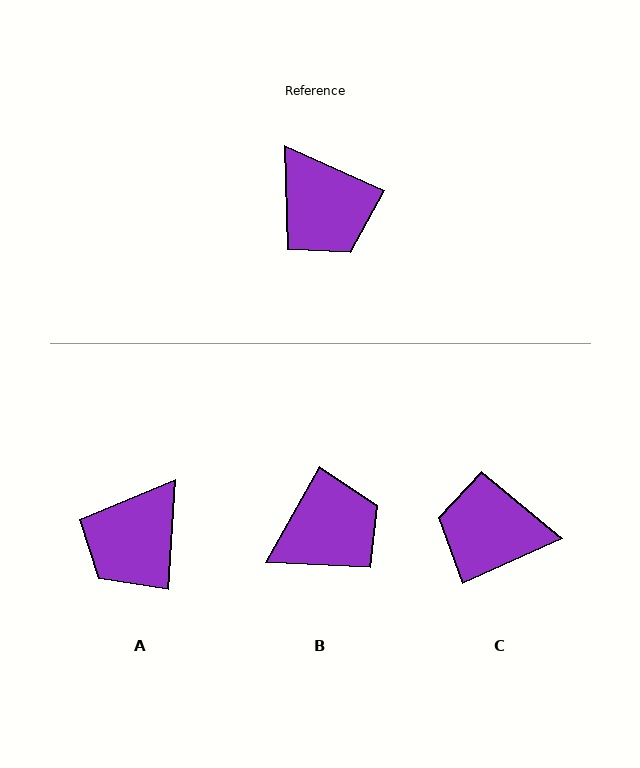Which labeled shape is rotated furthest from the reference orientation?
C, about 131 degrees away.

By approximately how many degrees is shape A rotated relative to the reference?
Approximately 69 degrees clockwise.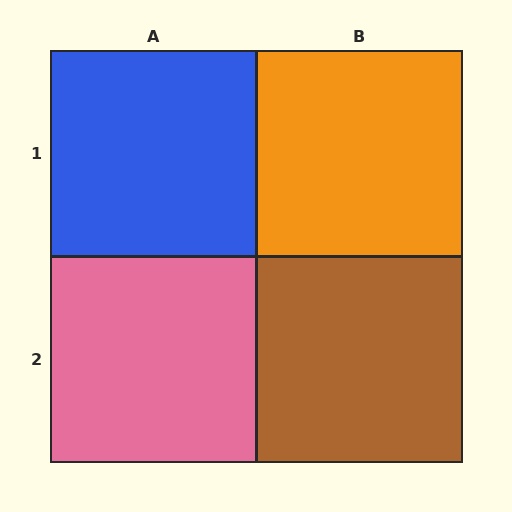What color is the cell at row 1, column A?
Blue.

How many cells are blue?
1 cell is blue.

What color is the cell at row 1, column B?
Orange.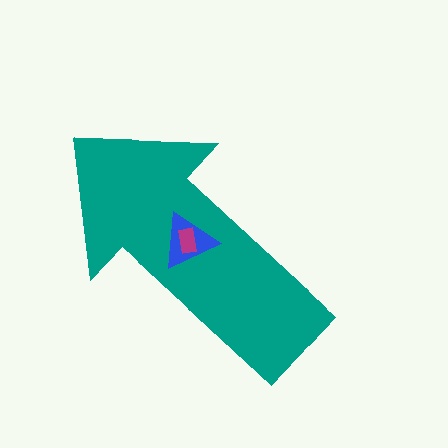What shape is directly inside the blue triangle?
The magenta rectangle.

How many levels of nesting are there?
3.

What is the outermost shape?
The teal arrow.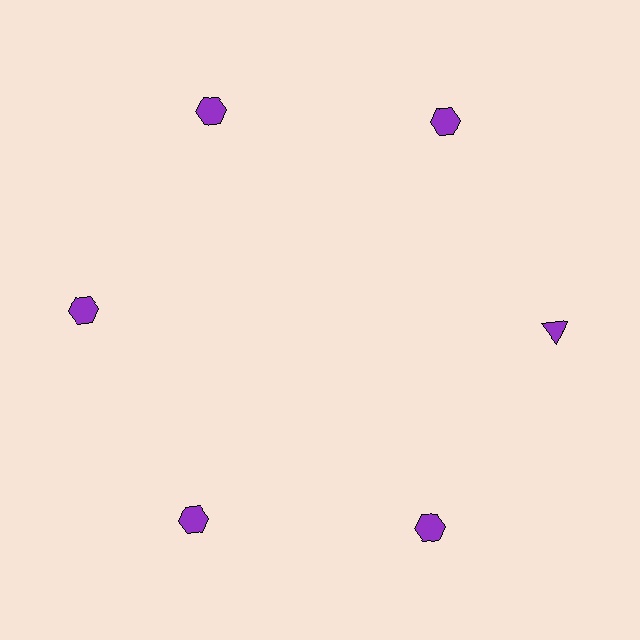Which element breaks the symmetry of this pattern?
The purple triangle at roughly the 3 o'clock position breaks the symmetry. All other shapes are purple hexagons.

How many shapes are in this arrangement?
There are 6 shapes arranged in a ring pattern.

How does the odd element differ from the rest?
It has a different shape: triangle instead of hexagon.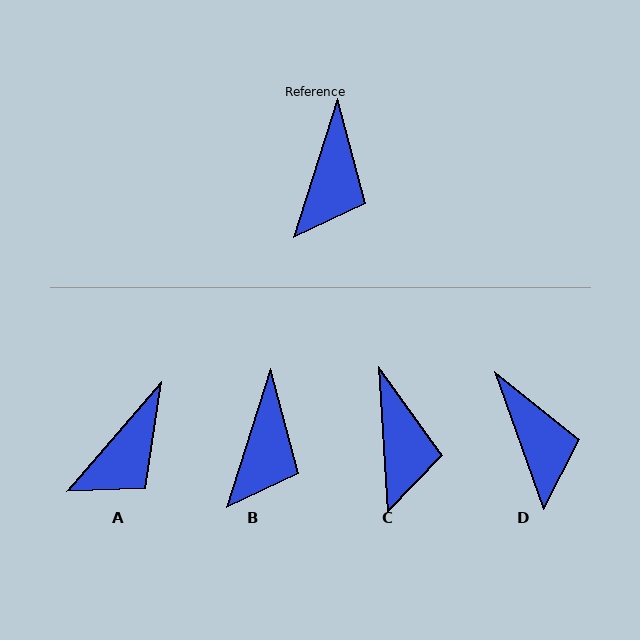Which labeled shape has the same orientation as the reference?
B.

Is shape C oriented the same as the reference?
No, it is off by about 21 degrees.